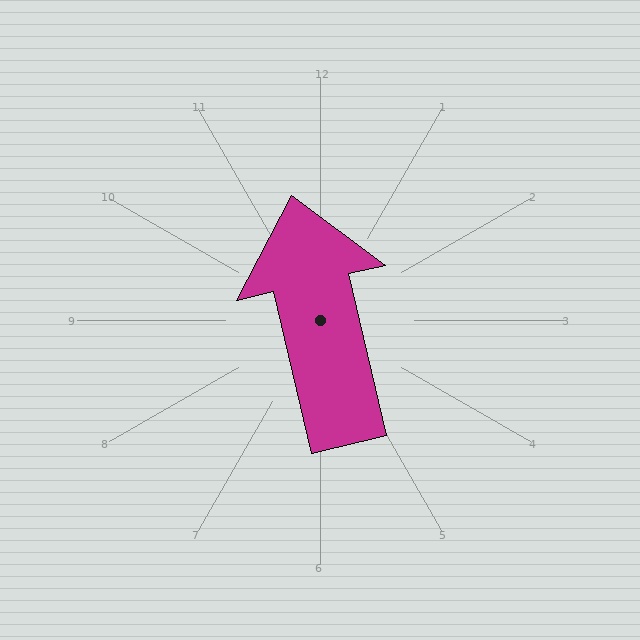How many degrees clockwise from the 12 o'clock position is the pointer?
Approximately 347 degrees.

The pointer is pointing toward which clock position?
Roughly 12 o'clock.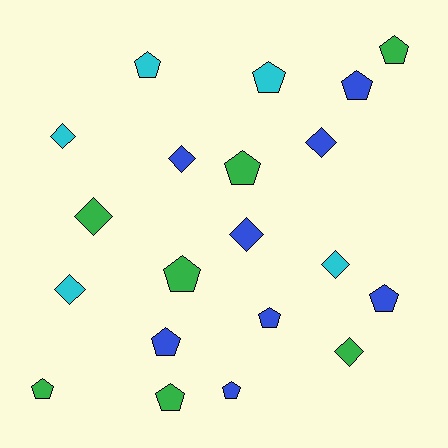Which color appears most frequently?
Blue, with 8 objects.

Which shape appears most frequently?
Pentagon, with 12 objects.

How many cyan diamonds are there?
There are 3 cyan diamonds.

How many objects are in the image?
There are 20 objects.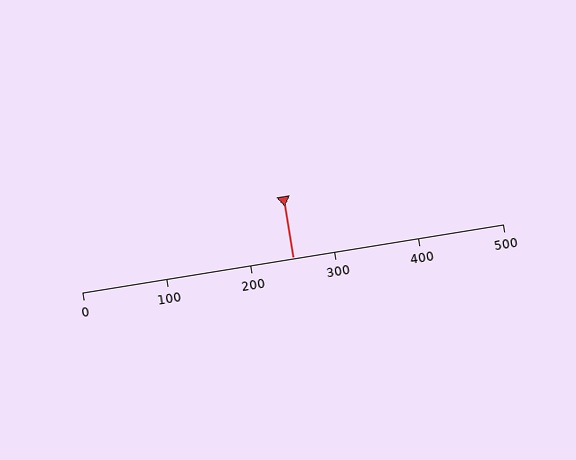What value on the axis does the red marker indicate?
The marker indicates approximately 250.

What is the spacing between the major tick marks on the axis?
The major ticks are spaced 100 apart.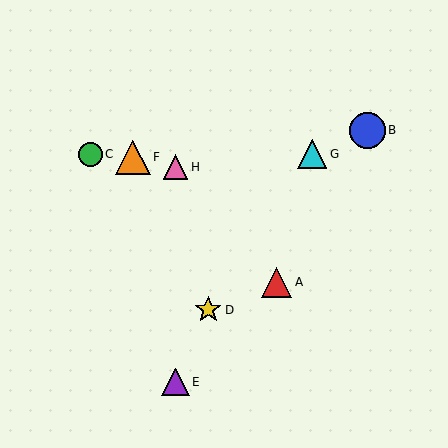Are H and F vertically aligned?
No, H is at x≈175 and F is at x≈133.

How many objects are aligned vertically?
2 objects (E, H) are aligned vertically.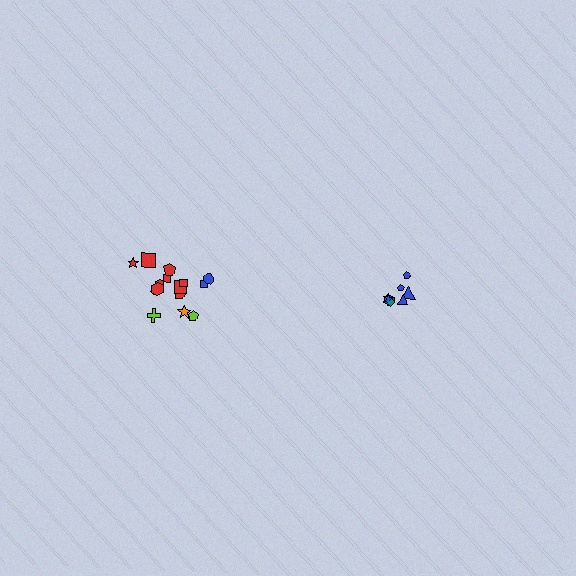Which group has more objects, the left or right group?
The left group.